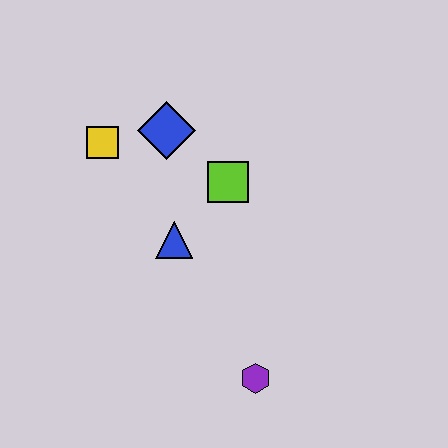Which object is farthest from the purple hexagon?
The yellow square is farthest from the purple hexagon.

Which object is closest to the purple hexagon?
The blue triangle is closest to the purple hexagon.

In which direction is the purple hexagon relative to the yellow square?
The purple hexagon is below the yellow square.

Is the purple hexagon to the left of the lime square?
No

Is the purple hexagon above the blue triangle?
No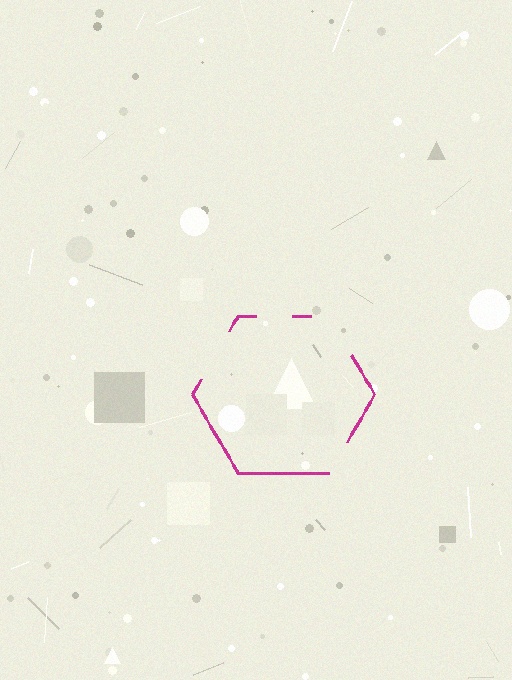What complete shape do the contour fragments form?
The contour fragments form a hexagon.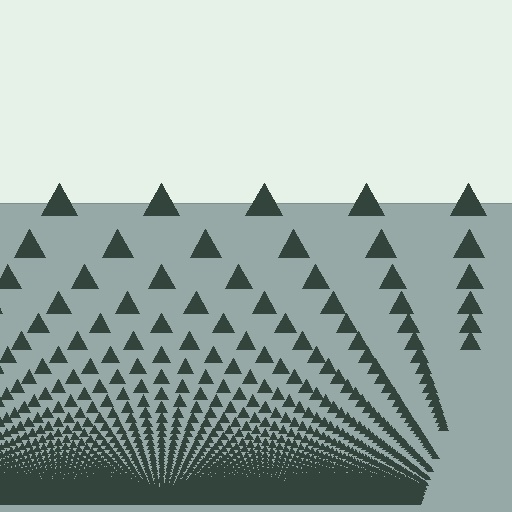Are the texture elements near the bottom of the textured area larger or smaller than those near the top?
Smaller. The gradient is inverted — elements near the bottom are smaller and denser.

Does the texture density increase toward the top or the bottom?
Density increases toward the bottom.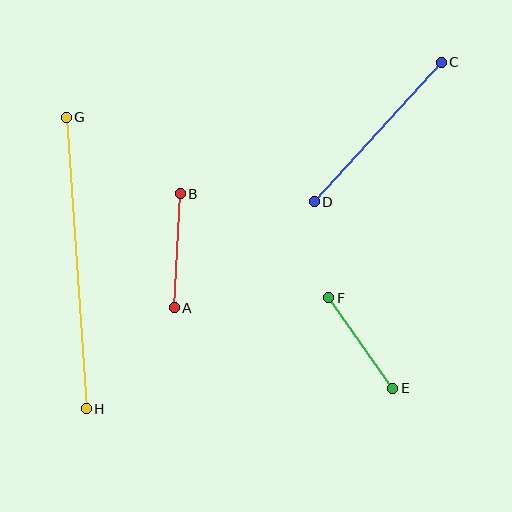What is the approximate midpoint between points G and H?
The midpoint is at approximately (76, 263) pixels.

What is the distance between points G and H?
The distance is approximately 292 pixels.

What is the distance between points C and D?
The distance is approximately 189 pixels.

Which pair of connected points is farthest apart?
Points G and H are farthest apart.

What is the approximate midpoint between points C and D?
The midpoint is at approximately (378, 132) pixels.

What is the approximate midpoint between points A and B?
The midpoint is at approximately (177, 251) pixels.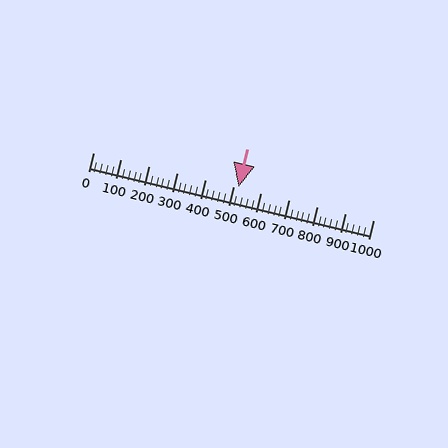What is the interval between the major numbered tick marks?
The major tick marks are spaced 100 units apart.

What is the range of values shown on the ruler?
The ruler shows values from 0 to 1000.